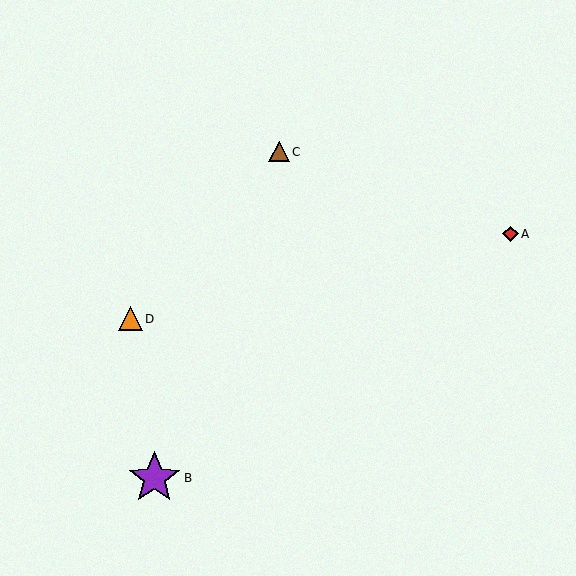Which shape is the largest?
The purple star (labeled B) is the largest.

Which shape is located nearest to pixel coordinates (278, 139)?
The brown triangle (labeled C) at (279, 152) is nearest to that location.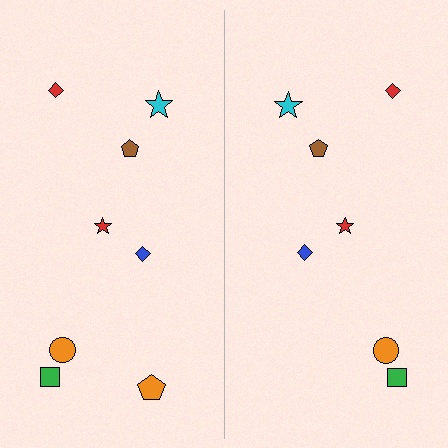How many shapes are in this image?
There are 15 shapes in this image.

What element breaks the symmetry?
A orange pentagon is missing from the right side.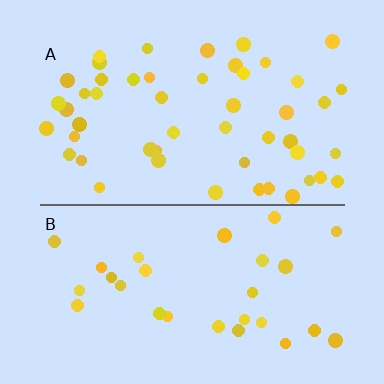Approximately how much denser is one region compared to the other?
Approximately 1.7× — region A over region B.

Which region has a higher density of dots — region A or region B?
A (the top).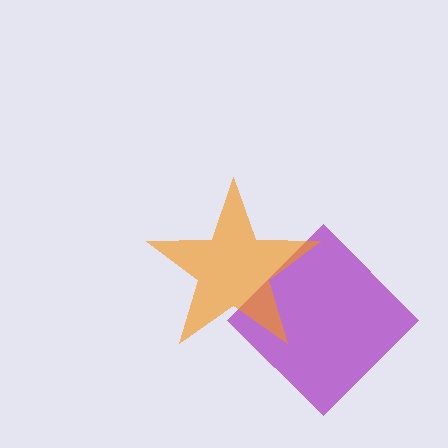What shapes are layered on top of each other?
The layered shapes are: a purple diamond, an orange star.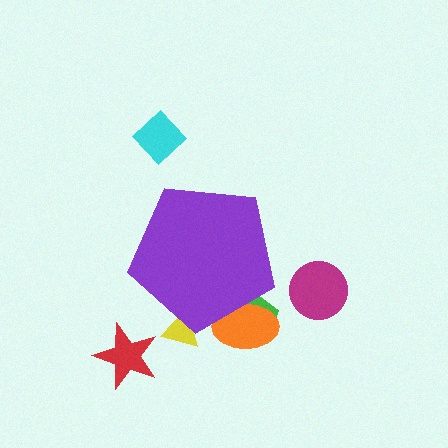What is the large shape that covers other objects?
A purple pentagon.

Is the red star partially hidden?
No, the red star is fully visible.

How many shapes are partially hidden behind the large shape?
3 shapes are partially hidden.